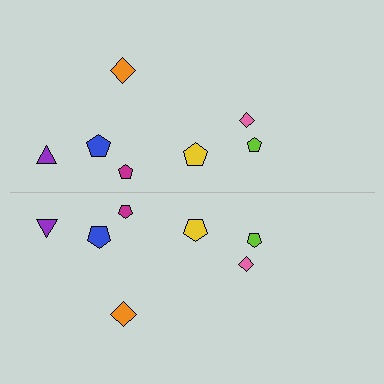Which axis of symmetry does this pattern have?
The pattern has a horizontal axis of symmetry running through the center of the image.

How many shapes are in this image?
There are 14 shapes in this image.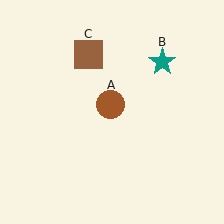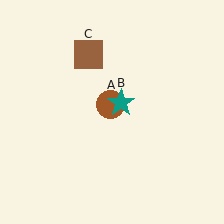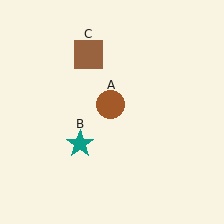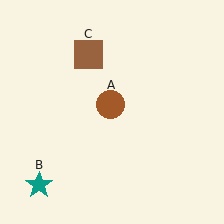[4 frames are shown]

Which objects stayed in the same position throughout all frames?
Brown circle (object A) and brown square (object C) remained stationary.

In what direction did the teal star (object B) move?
The teal star (object B) moved down and to the left.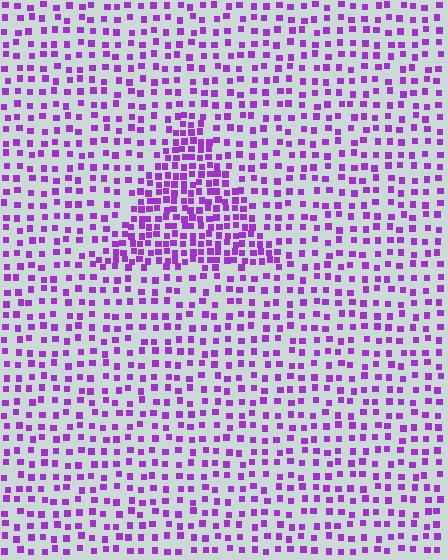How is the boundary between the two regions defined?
The boundary is defined by a change in element density (approximately 2.1x ratio). All elements are the same color, size, and shape.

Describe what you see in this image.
The image contains small purple elements arranged at two different densities. A triangle-shaped region is visible where the elements are more densely packed than the surrounding area.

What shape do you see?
I see a triangle.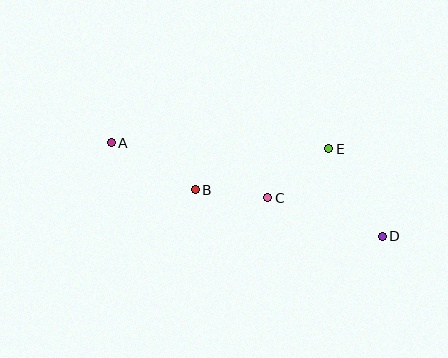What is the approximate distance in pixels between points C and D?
The distance between C and D is approximately 120 pixels.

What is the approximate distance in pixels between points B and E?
The distance between B and E is approximately 140 pixels.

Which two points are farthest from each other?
Points A and D are farthest from each other.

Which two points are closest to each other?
Points B and C are closest to each other.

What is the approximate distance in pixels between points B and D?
The distance between B and D is approximately 193 pixels.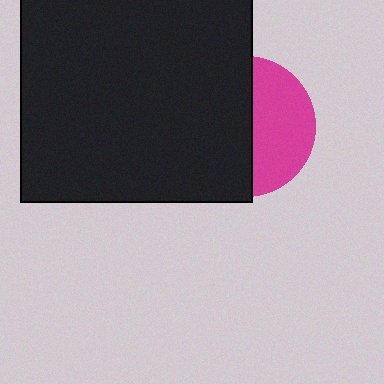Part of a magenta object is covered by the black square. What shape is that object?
It is a circle.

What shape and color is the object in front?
The object in front is a black square.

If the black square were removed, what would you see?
You would see the complete magenta circle.